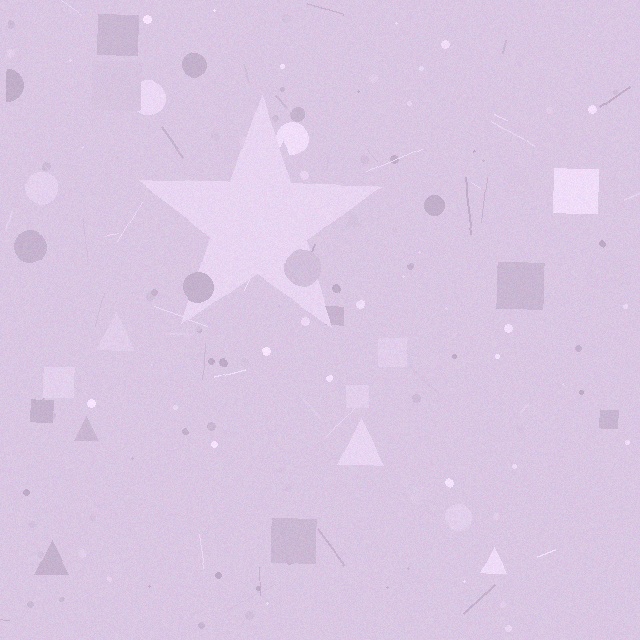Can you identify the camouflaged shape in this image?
The camouflaged shape is a star.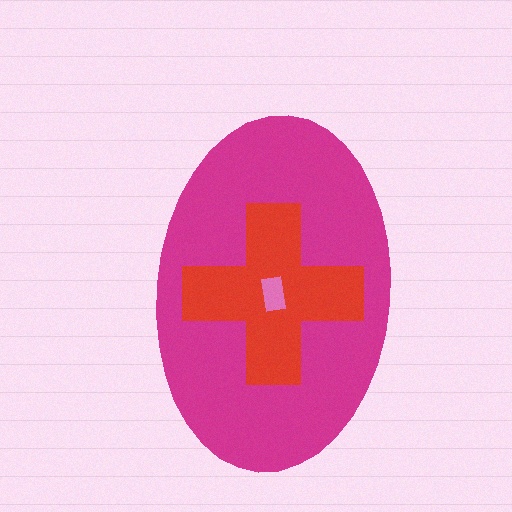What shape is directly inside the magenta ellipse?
The red cross.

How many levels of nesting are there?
3.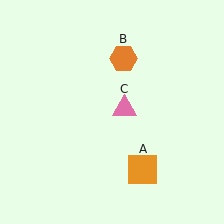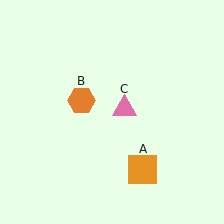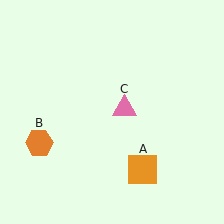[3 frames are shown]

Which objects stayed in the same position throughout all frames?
Orange square (object A) and pink triangle (object C) remained stationary.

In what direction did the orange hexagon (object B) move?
The orange hexagon (object B) moved down and to the left.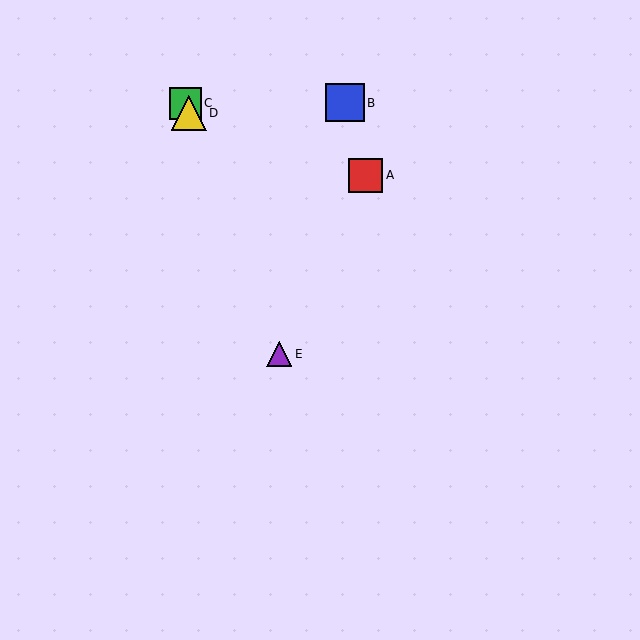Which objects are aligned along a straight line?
Objects C, D, E are aligned along a straight line.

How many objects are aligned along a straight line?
3 objects (C, D, E) are aligned along a straight line.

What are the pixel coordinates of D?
Object D is at (189, 113).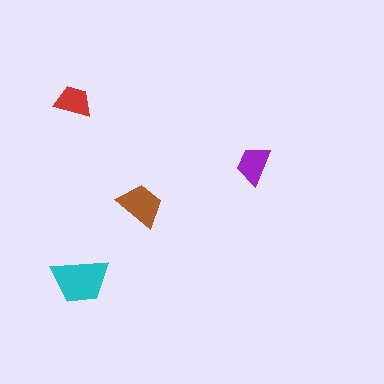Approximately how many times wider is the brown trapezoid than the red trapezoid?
About 1.5 times wider.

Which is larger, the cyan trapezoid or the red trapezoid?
The cyan one.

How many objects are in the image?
There are 4 objects in the image.